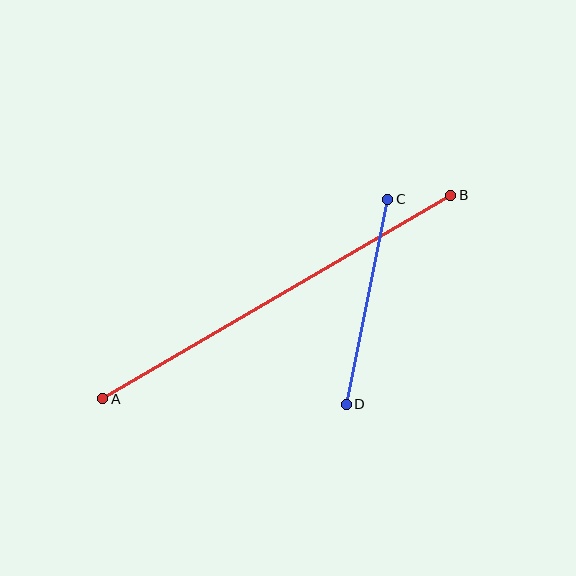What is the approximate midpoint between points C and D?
The midpoint is at approximately (367, 302) pixels.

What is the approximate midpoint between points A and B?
The midpoint is at approximately (277, 297) pixels.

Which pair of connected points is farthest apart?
Points A and B are farthest apart.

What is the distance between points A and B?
The distance is approximately 403 pixels.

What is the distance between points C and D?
The distance is approximately 209 pixels.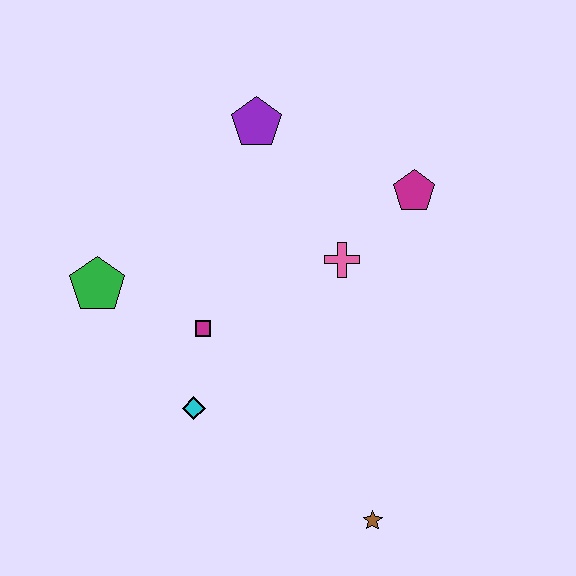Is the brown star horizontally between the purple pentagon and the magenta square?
No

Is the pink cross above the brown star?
Yes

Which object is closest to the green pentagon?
The magenta square is closest to the green pentagon.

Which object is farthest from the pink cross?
The brown star is farthest from the pink cross.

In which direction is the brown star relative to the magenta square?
The brown star is below the magenta square.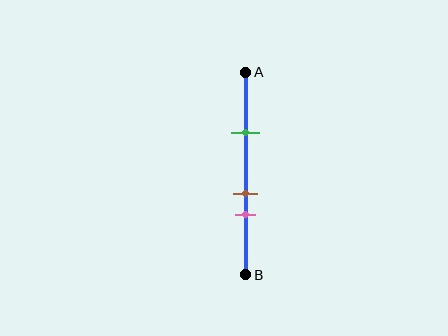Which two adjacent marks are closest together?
The brown and pink marks are the closest adjacent pair.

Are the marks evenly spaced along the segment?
No, the marks are not evenly spaced.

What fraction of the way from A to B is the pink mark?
The pink mark is approximately 70% (0.7) of the way from A to B.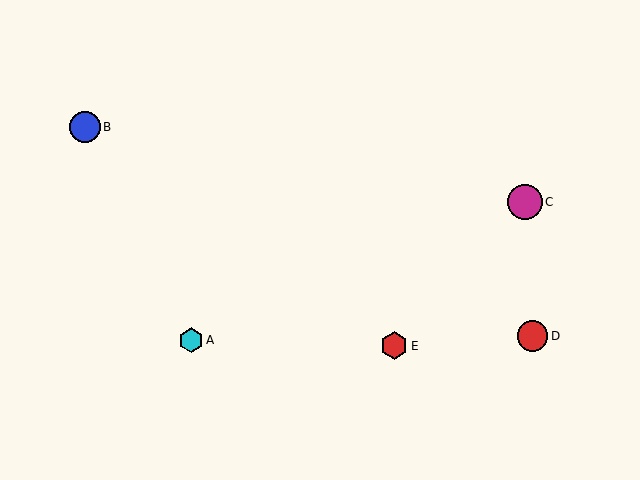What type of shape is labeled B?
Shape B is a blue circle.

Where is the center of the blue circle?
The center of the blue circle is at (85, 127).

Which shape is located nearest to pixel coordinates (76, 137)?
The blue circle (labeled B) at (85, 127) is nearest to that location.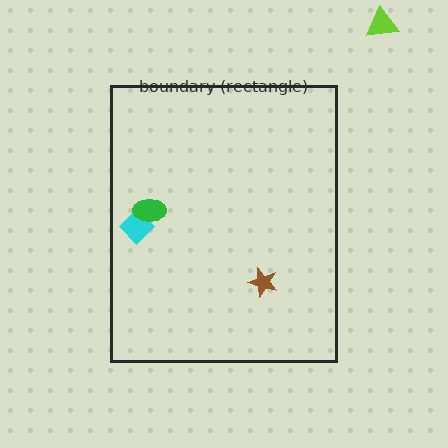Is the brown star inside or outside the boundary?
Inside.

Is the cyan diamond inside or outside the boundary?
Inside.